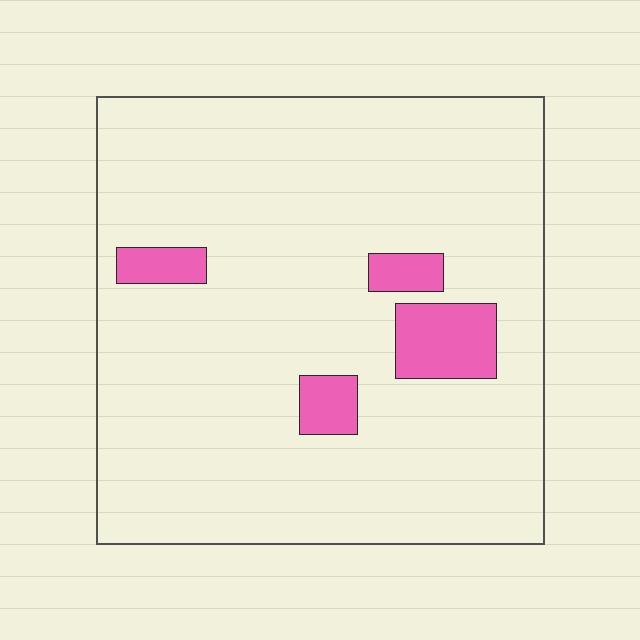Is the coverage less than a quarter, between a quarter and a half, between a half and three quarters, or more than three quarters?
Less than a quarter.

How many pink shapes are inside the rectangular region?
4.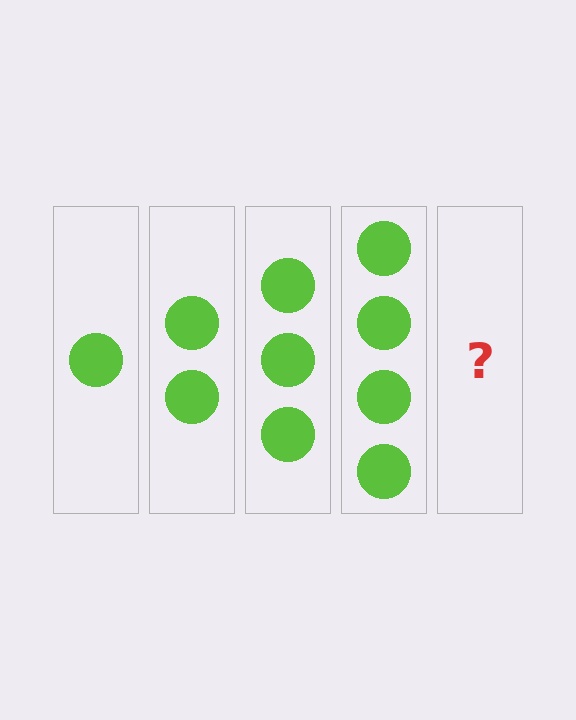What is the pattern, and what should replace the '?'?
The pattern is that each step adds one more circle. The '?' should be 5 circles.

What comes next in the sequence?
The next element should be 5 circles.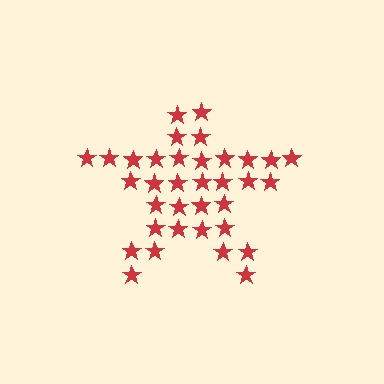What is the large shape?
The large shape is a star.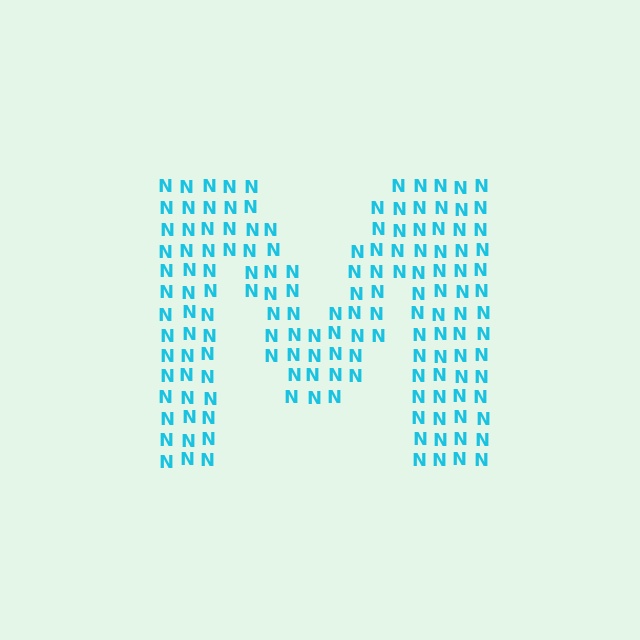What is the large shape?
The large shape is the letter M.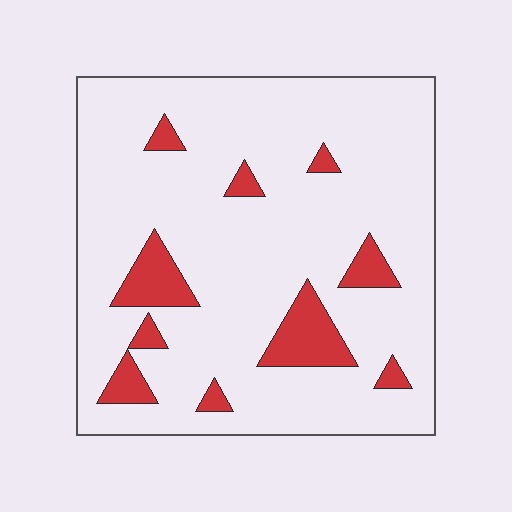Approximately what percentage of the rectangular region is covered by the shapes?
Approximately 15%.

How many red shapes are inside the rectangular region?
10.